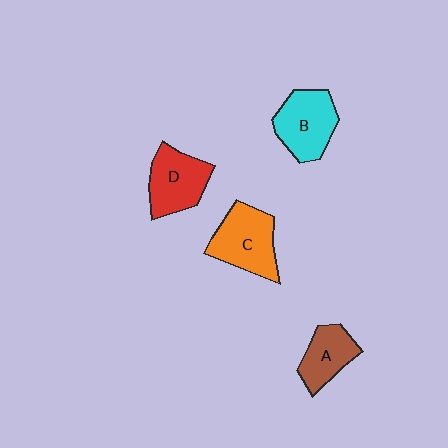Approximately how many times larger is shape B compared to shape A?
Approximately 1.3 times.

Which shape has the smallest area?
Shape A (brown).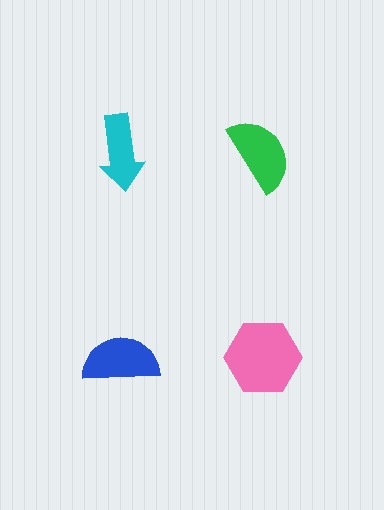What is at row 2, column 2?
A pink hexagon.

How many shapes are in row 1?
2 shapes.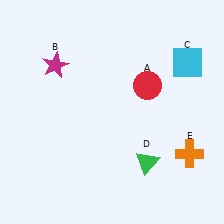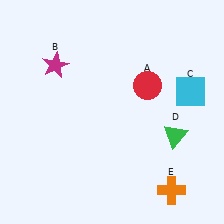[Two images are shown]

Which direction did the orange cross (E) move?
The orange cross (E) moved down.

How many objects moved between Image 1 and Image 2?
3 objects moved between the two images.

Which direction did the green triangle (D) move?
The green triangle (D) moved right.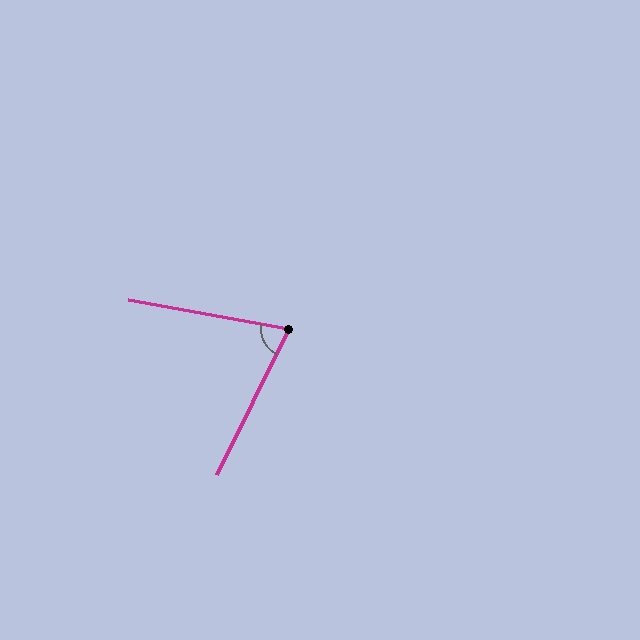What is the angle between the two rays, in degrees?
Approximately 74 degrees.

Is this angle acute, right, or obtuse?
It is acute.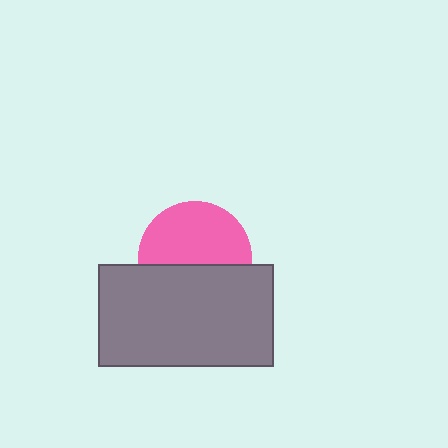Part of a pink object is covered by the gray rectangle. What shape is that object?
It is a circle.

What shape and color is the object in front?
The object in front is a gray rectangle.